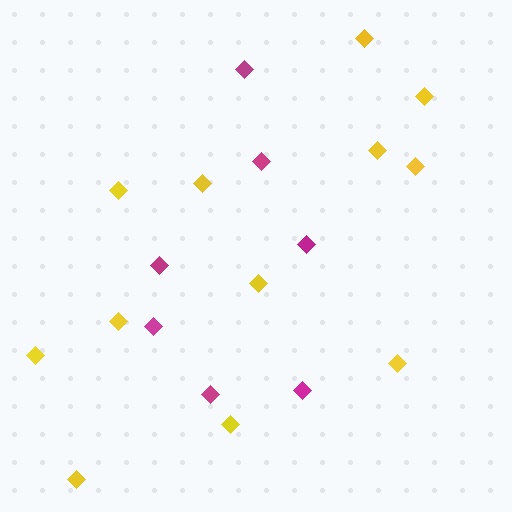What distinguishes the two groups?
There are 2 groups: one group of yellow diamonds (12) and one group of magenta diamonds (7).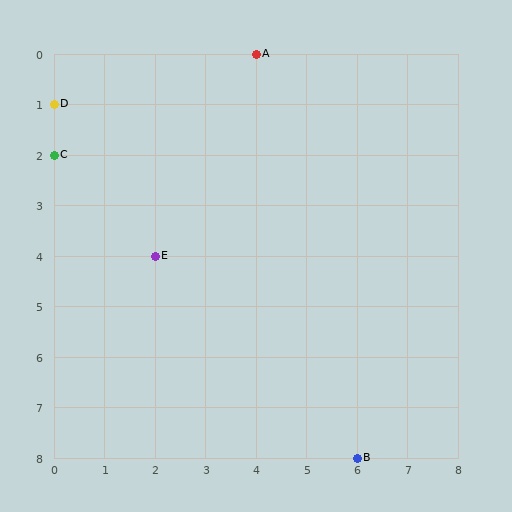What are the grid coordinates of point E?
Point E is at grid coordinates (2, 4).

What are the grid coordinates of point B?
Point B is at grid coordinates (6, 8).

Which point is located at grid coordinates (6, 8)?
Point B is at (6, 8).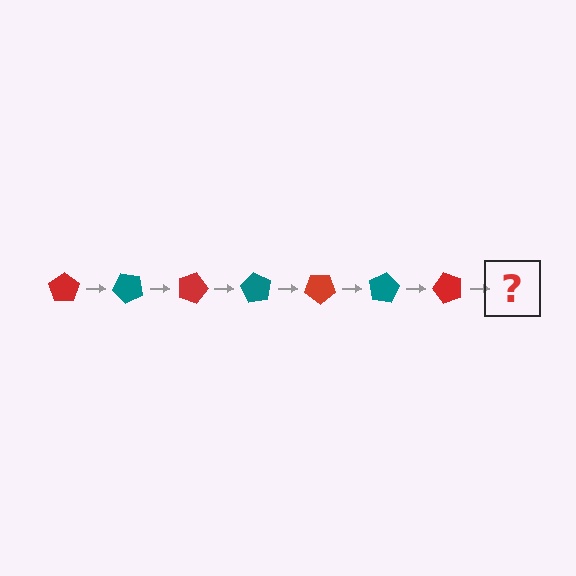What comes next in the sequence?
The next element should be a teal pentagon, rotated 315 degrees from the start.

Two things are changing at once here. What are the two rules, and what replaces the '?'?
The two rules are that it rotates 45 degrees each step and the color cycles through red and teal. The '?' should be a teal pentagon, rotated 315 degrees from the start.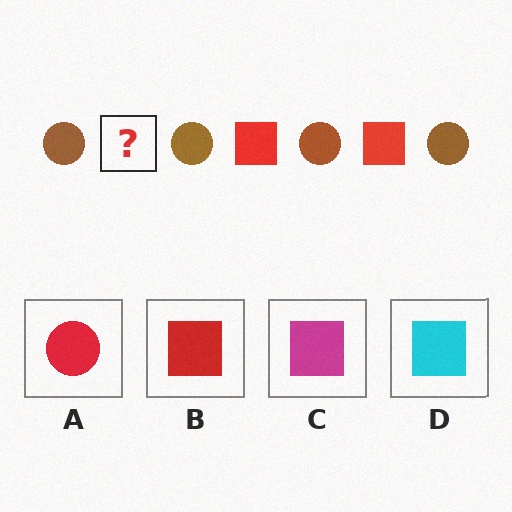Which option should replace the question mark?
Option B.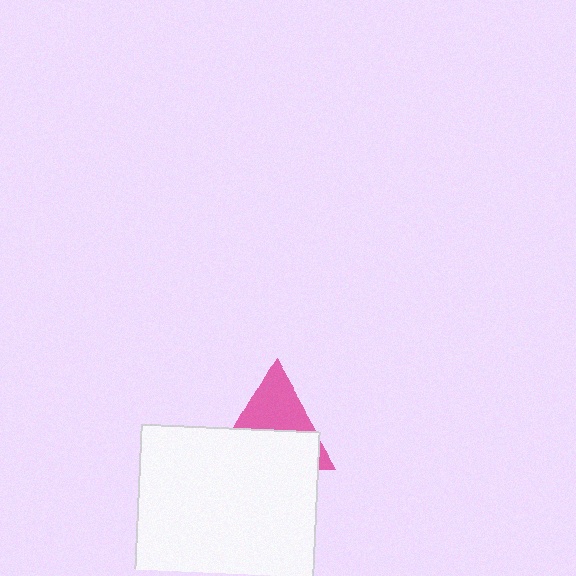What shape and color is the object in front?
The object in front is a white rectangle.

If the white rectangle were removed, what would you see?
You would see the complete pink triangle.